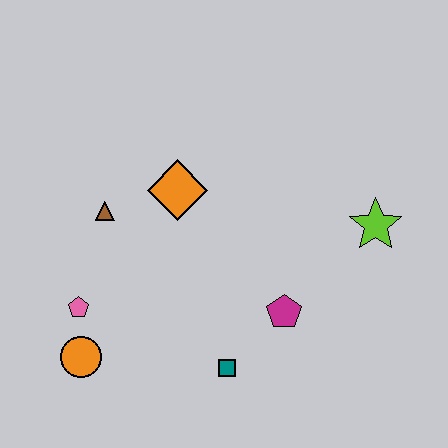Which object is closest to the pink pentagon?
The orange circle is closest to the pink pentagon.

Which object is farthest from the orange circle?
The lime star is farthest from the orange circle.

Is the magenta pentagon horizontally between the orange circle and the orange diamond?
No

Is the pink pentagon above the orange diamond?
No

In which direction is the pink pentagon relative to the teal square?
The pink pentagon is to the left of the teal square.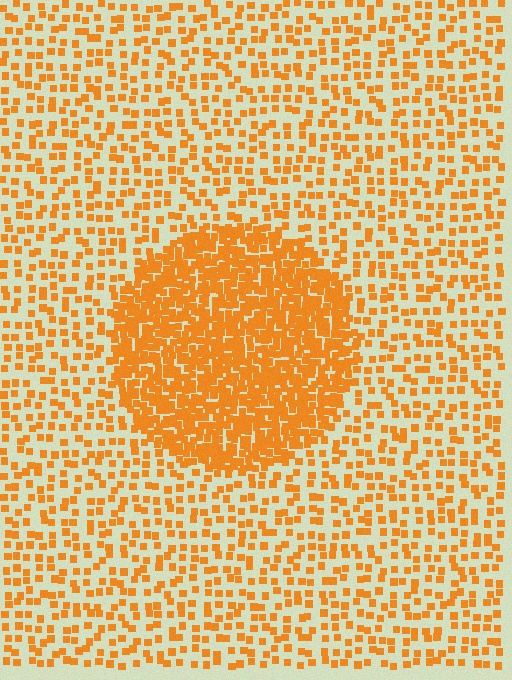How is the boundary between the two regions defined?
The boundary is defined by a change in element density (approximately 2.8x ratio). All elements are the same color, size, and shape.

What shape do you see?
I see a circle.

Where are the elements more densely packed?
The elements are more densely packed inside the circle boundary.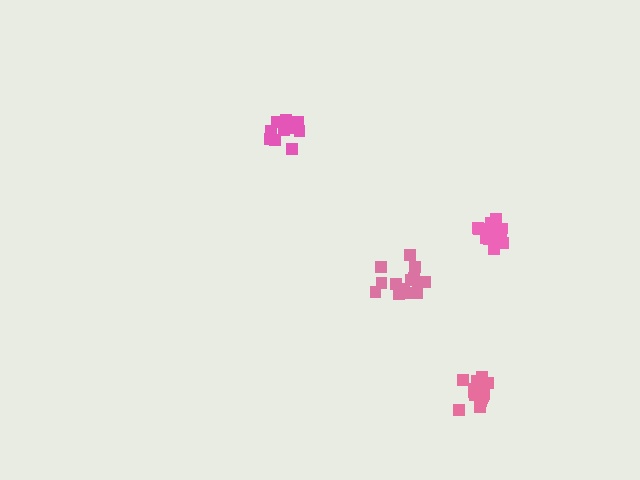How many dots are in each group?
Group 1: 14 dots, Group 2: 12 dots, Group 3: 11 dots, Group 4: 17 dots (54 total).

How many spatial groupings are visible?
There are 4 spatial groupings.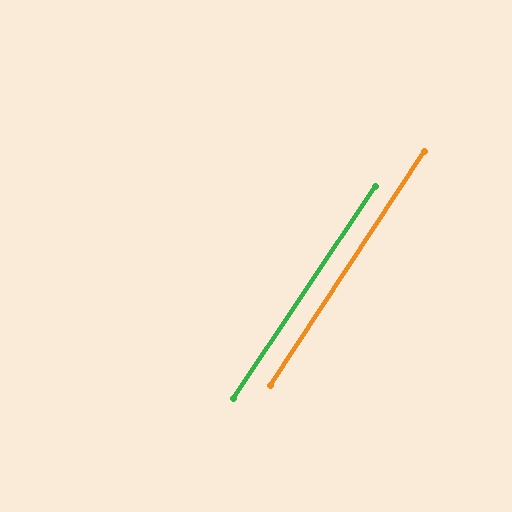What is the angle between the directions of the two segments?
Approximately 0 degrees.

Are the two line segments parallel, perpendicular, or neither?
Parallel — their directions differ by only 0.4°.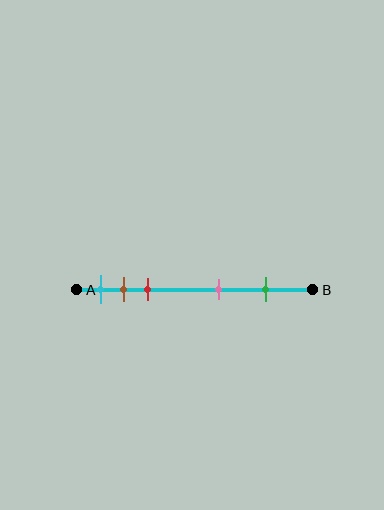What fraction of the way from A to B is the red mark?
The red mark is approximately 30% (0.3) of the way from A to B.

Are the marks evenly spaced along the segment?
No, the marks are not evenly spaced.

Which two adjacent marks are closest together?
The brown and red marks are the closest adjacent pair.